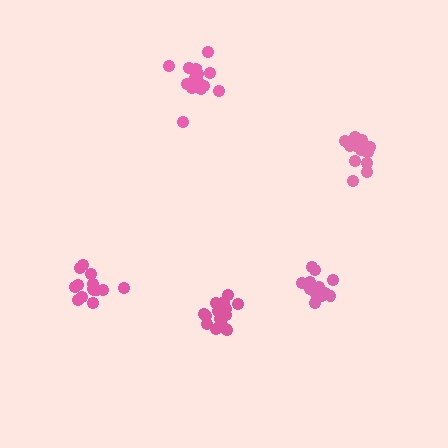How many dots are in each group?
Group 1: 18 dots, Group 2: 14 dots, Group 3: 14 dots, Group 4: 14 dots, Group 5: 17 dots (77 total).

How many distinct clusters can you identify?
There are 5 distinct clusters.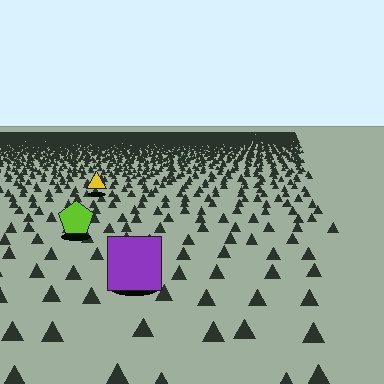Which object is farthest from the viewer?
The yellow triangle is farthest from the viewer. It appears smaller and the ground texture around it is denser.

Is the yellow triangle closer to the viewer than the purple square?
No. The purple square is closer — you can tell from the texture gradient: the ground texture is coarser near it.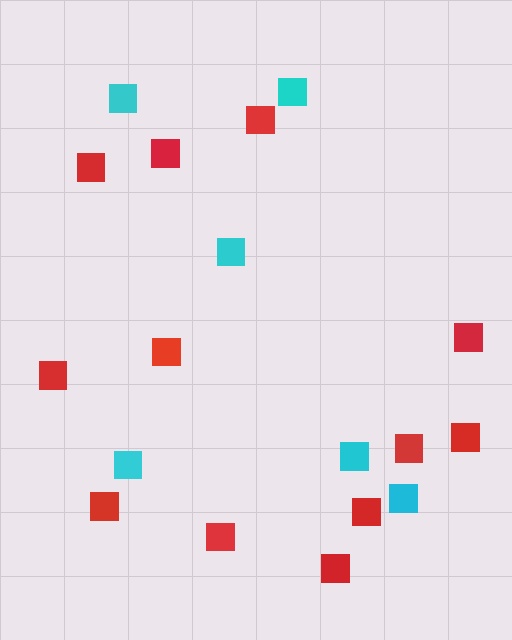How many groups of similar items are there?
There are 2 groups: one group of cyan squares (6) and one group of red squares (12).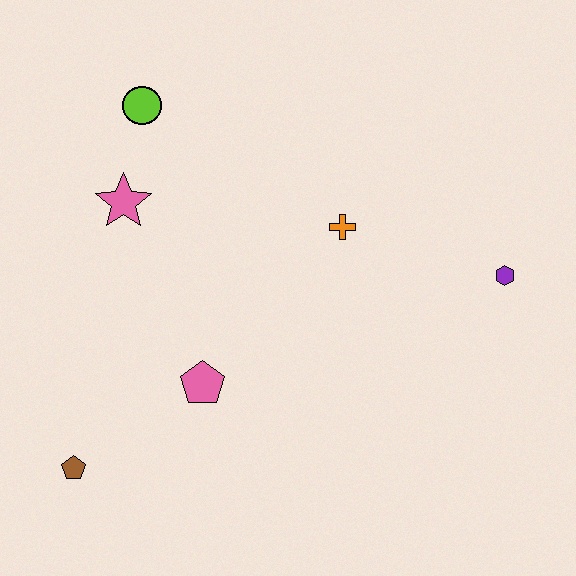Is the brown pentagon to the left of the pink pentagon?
Yes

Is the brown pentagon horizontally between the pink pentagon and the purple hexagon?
No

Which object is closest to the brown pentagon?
The pink pentagon is closest to the brown pentagon.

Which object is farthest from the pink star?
The purple hexagon is farthest from the pink star.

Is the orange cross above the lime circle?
No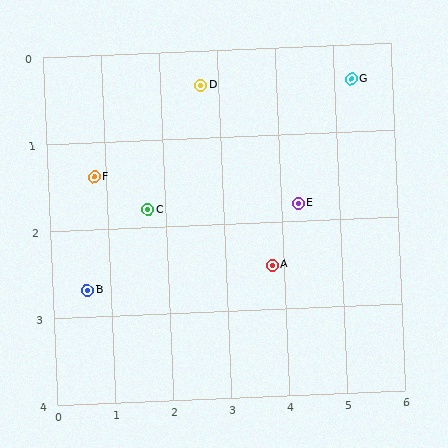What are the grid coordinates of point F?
Point F is at approximately (0.8, 1.4).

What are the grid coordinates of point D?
Point D is at approximately (2.7, 0.4).